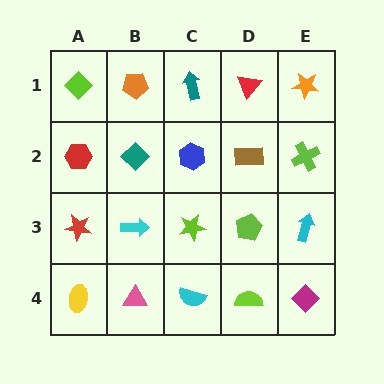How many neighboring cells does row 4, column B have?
3.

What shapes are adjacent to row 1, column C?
A blue hexagon (row 2, column C), an orange pentagon (row 1, column B), a red triangle (row 1, column D).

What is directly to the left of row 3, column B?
A red star.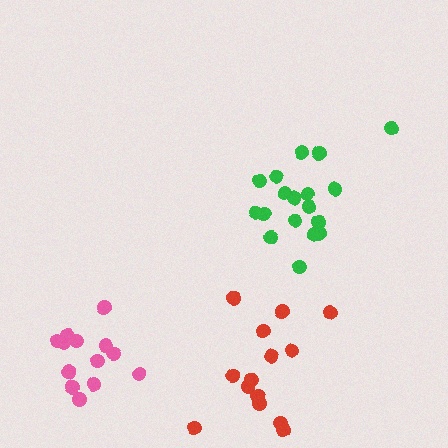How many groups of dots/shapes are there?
There are 3 groups.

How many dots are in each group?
Group 1: 18 dots, Group 2: 14 dots, Group 3: 13 dots (45 total).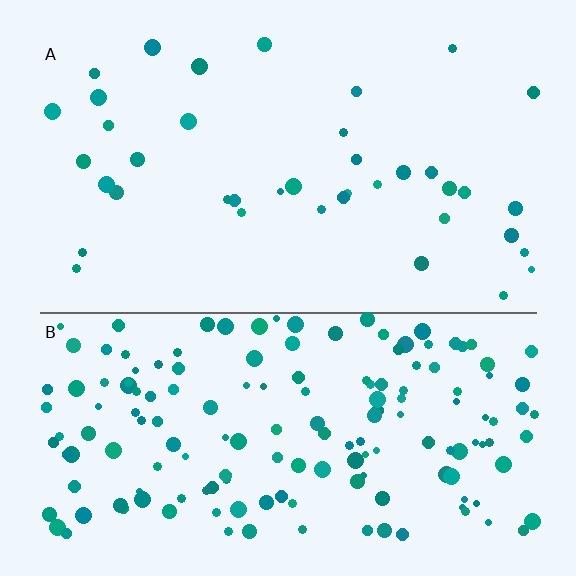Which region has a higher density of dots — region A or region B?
B (the bottom).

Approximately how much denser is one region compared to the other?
Approximately 4.2× — region B over region A.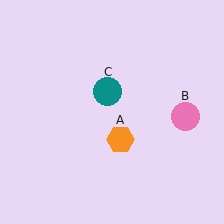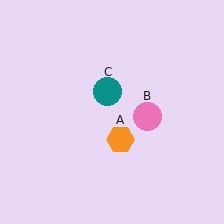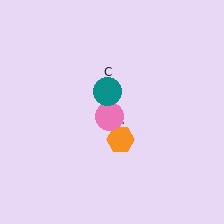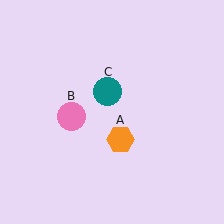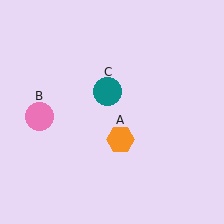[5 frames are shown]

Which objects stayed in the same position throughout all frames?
Orange hexagon (object A) and teal circle (object C) remained stationary.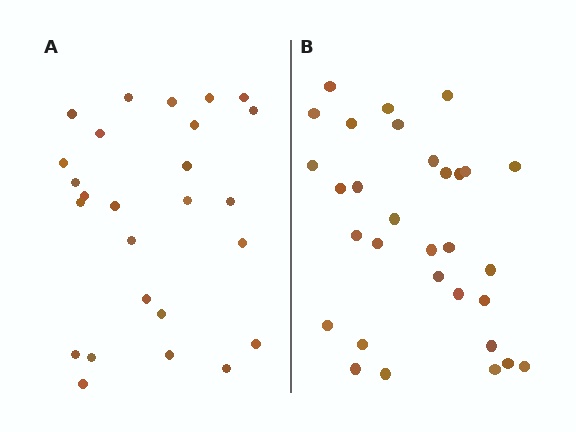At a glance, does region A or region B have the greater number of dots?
Region B (the right region) has more dots.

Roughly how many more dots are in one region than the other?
Region B has about 5 more dots than region A.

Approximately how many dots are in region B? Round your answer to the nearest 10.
About 30 dots. (The exact count is 31, which rounds to 30.)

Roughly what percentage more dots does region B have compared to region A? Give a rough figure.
About 20% more.